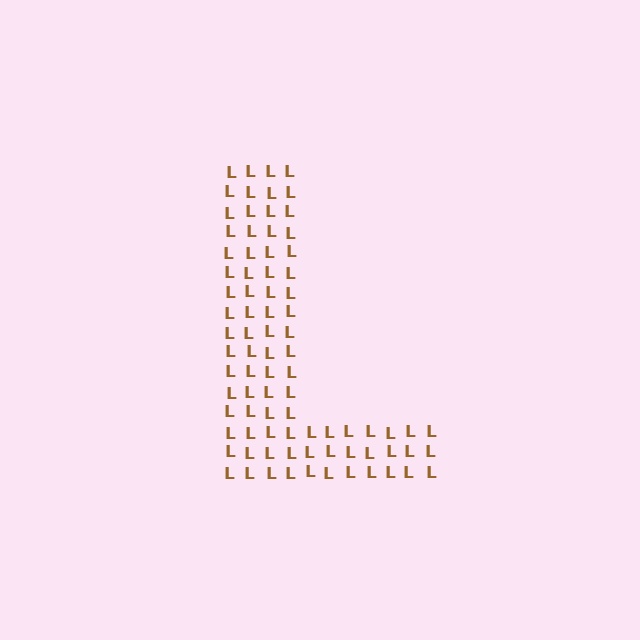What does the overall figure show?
The overall figure shows the letter L.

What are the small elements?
The small elements are letter L's.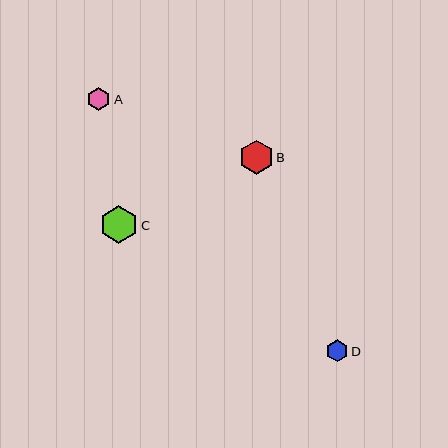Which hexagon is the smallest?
Hexagon D is the smallest with a size of approximately 22 pixels.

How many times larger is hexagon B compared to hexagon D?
Hexagon B is approximately 1.5 times the size of hexagon D.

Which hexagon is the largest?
Hexagon C is the largest with a size of approximately 38 pixels.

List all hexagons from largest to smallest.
From largest to smallest: C, B, A, D.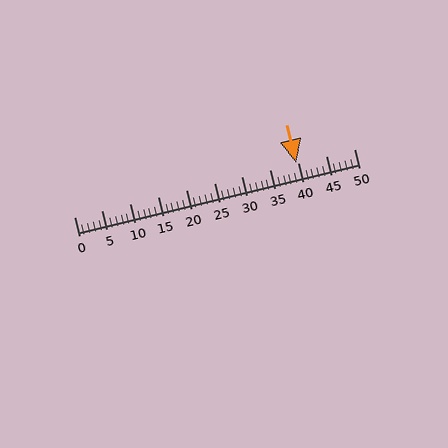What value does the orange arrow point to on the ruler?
The orange arrow points to approximately 40.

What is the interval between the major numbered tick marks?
The major tick marks are spaced 5 units apart.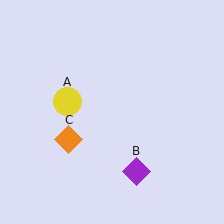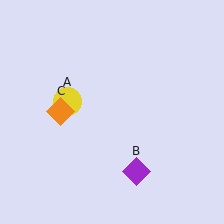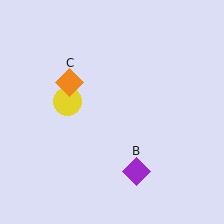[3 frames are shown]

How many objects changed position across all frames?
1 object changed position: orange diamond (object C).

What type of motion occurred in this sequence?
The orange diamond (object C) rotated clockwise around the center of the scene.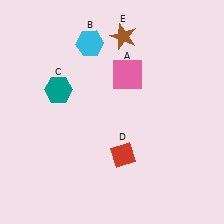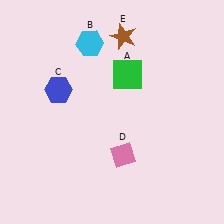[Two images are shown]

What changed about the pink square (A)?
In Image 1, A is pink. In Image 2, it changed to green.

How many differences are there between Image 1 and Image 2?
There are 3 differences between the two images.